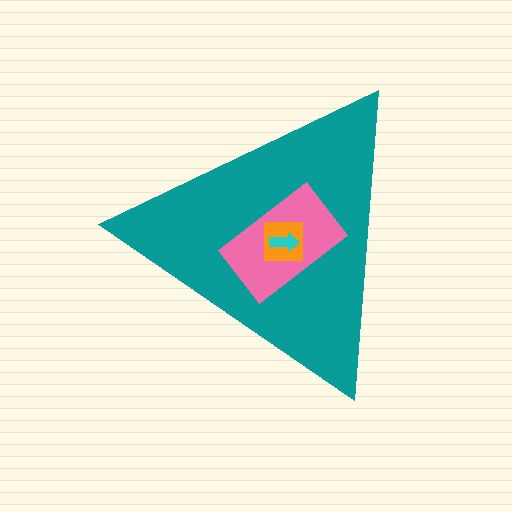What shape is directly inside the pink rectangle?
The orange square.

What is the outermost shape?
The teal triangle.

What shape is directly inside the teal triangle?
The pink rectangle.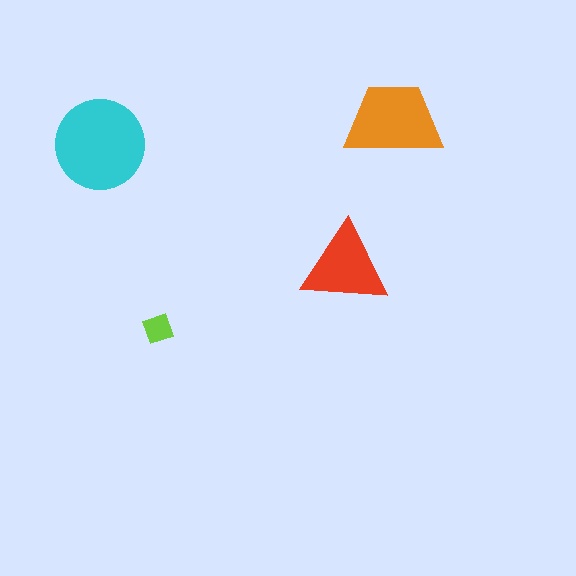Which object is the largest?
The cyan circle.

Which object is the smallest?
The lime diamond.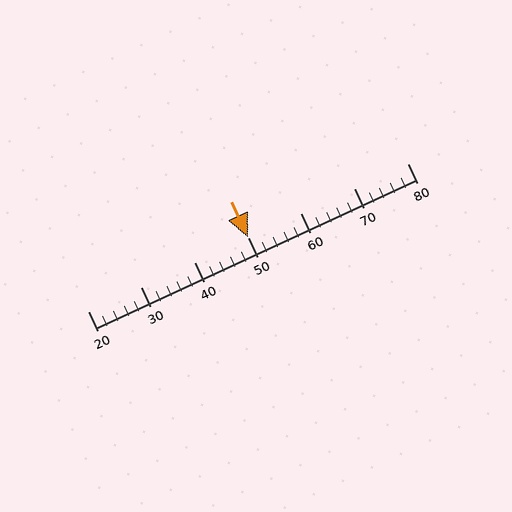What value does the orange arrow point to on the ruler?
The orange arrow points to approximately 50.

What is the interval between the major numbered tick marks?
The major tick marks are spaced 10 units apart.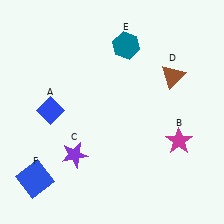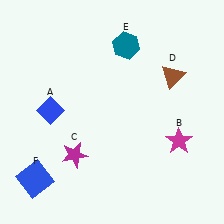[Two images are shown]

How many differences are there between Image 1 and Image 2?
There is 1 difference between the two images.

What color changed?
The star (C) changed from purple in Image 1 to magenta in Image 2.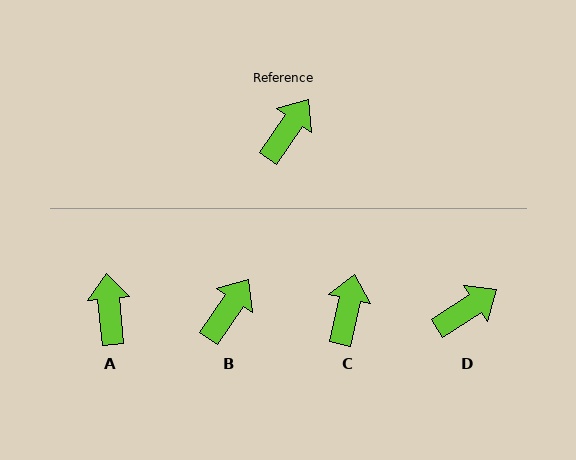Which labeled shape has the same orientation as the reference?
B.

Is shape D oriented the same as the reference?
No, it is off by about 22 degrees.